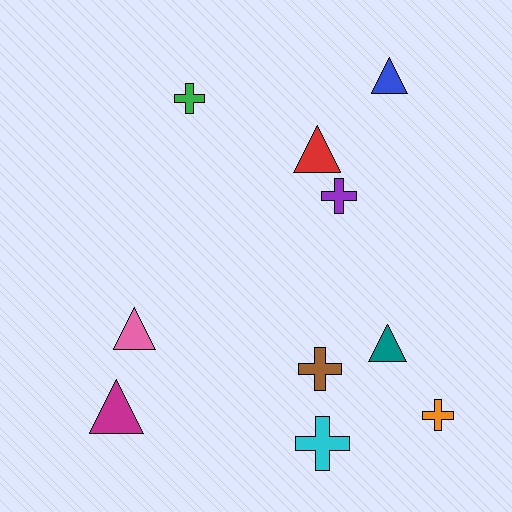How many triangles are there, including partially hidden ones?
There are 5 triangles.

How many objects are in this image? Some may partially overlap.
There are 10 objects.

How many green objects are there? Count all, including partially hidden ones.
There is 1 green object.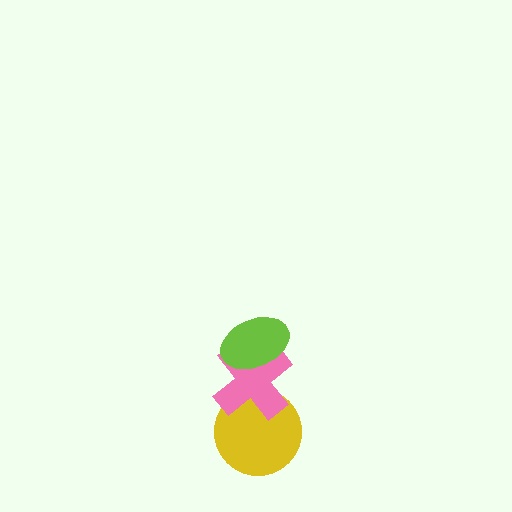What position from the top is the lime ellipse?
The lime ellipse is 1st from the top.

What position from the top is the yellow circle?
The yellow circle is 3rd from the top.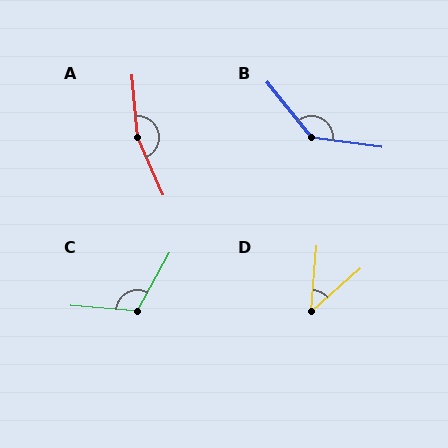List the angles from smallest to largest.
D (44°), C (115°), B (137°), A (161°).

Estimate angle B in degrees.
Approximately 137 degrees.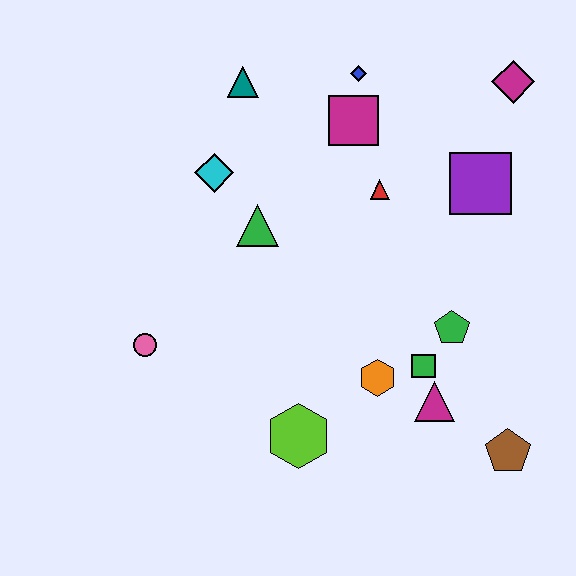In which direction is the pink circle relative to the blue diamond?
The pink circle is below the blue diamond.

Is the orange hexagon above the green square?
No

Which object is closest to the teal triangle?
The cyan diamond is closest to the teal triangle.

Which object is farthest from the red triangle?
The brown pentagon is farthest from the red triangle.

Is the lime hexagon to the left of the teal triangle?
No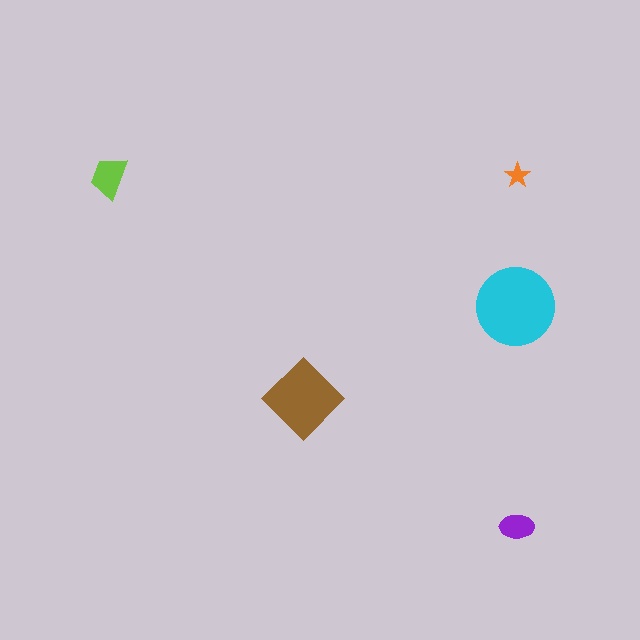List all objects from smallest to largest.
The orange star, the purple ellipse, the lime trapezoid, the brown diamond, the cyan circle.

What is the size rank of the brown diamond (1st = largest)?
2nd.